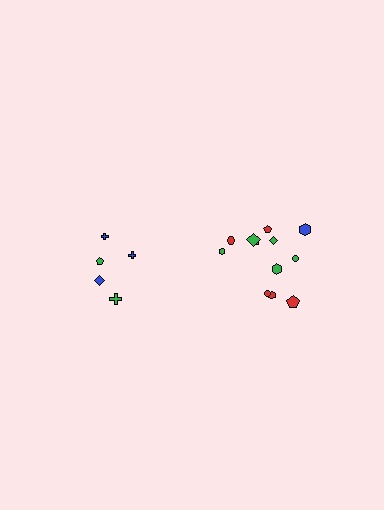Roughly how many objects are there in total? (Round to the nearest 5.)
Roughly 15 objects in total.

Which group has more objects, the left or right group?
The right group.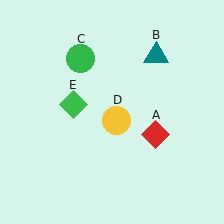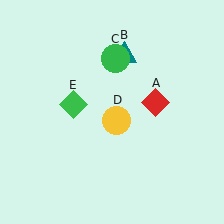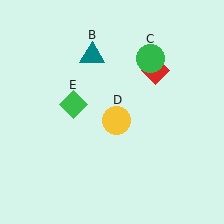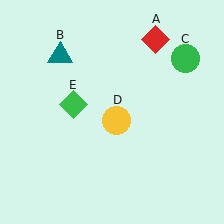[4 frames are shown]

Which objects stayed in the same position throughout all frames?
Yellow circle (object D) and green diamond (object E) remained stationary.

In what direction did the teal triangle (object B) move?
The teal triangle (object B) moved left.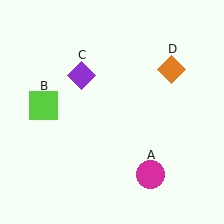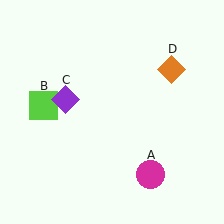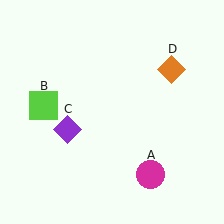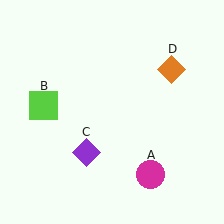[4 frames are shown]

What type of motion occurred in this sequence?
The purple diamond (object C) rotated counterclockwise around the center of the scene.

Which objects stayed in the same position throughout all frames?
Magenta circle (object A) and lime square (object B) and orange diamond (object D) remained stationary.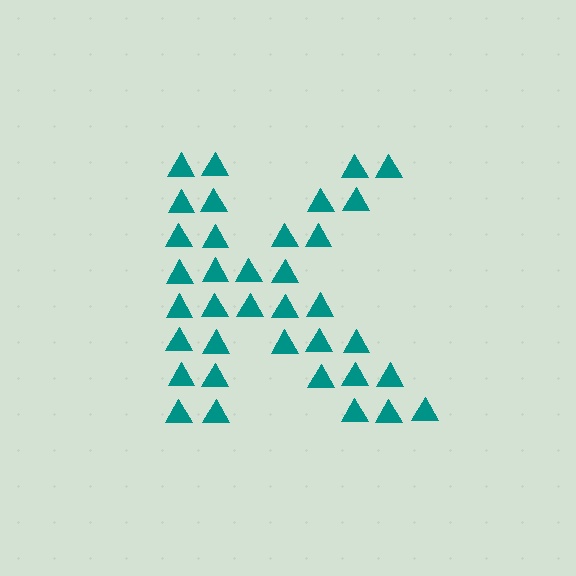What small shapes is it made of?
It is made of small triangles.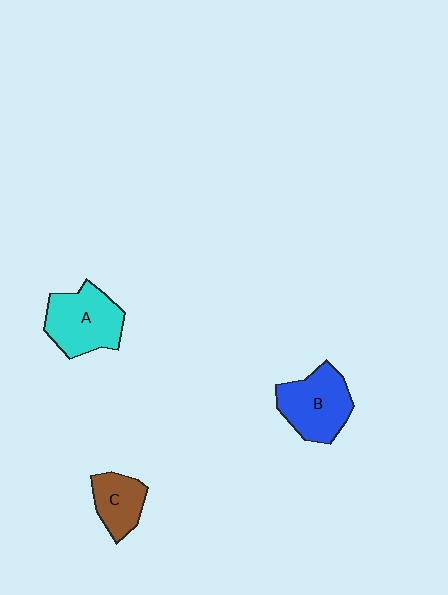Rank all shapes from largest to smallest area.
From largest to smallest: A (cyan), B (blue), C (brown).